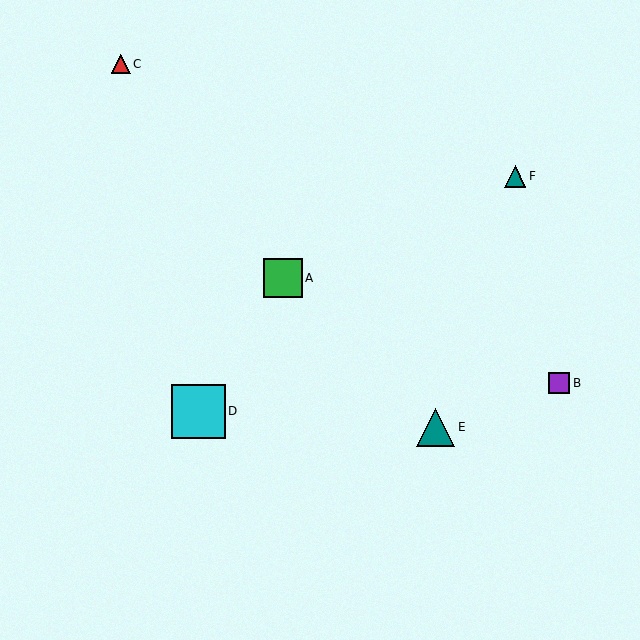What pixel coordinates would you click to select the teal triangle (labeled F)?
Click at (515, 176) to select the teal triangle F.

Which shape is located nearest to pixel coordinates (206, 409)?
The cyan square (labeled D) at (198, 411) is nearest to that location.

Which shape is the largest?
The cyan square (labeled D) is the largest.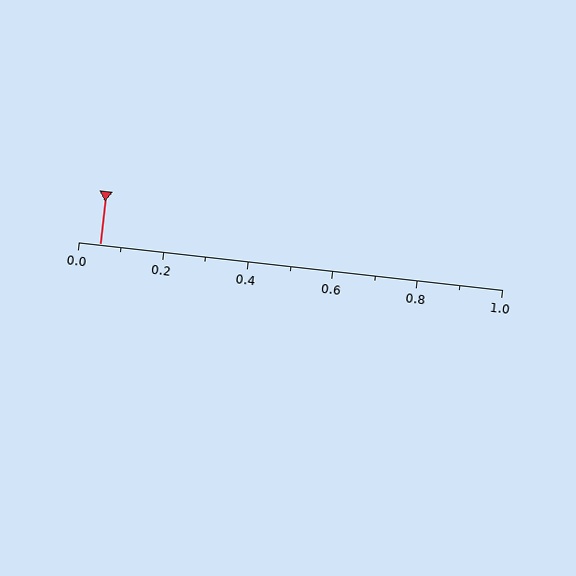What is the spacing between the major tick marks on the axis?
The major ticks are spaced 0.2 apart.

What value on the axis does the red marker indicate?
The marker indicates approximately 0.05.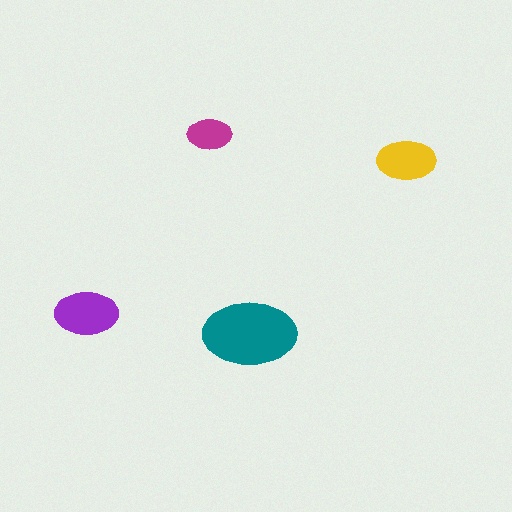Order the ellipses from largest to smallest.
the teal one, the purple one, the yellow one, the magenta one.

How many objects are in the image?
There are 4 objects in the image.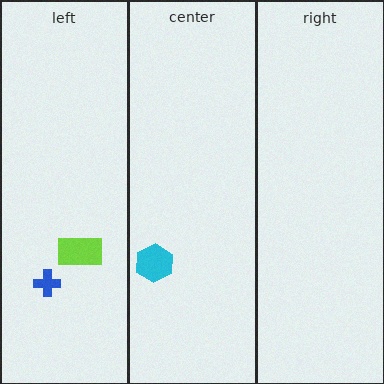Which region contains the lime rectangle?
The left region.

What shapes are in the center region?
The cyan hexagon.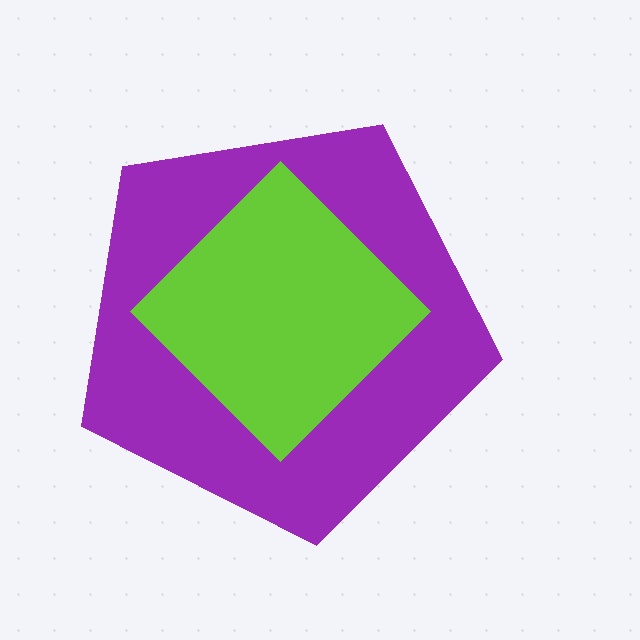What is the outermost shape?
The purple pentagon.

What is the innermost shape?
The lime diamond.